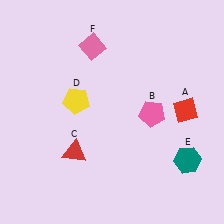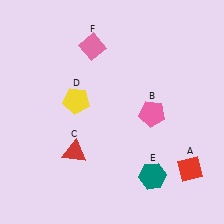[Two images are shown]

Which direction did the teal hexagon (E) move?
The teal hexagon (E) moved left.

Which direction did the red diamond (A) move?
The red diamond (A) moved down.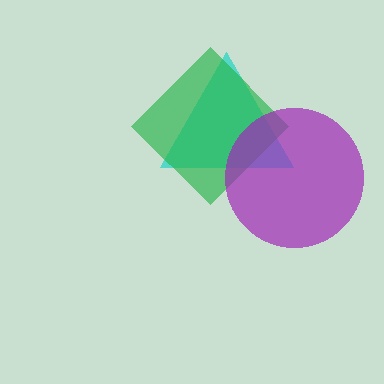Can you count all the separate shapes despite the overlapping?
Yes, there are 3 separate shapes.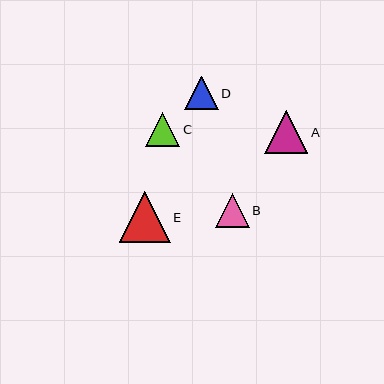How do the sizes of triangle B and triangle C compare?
Triangle B and triangle C are approximately the same size.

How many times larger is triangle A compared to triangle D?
Triangle A is approximately 1.3 times the size of triangle D.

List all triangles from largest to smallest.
From largest to smallest: E, A, B, C, D.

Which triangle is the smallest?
Triangle D is the smallest with a size of approximately 34 pixels.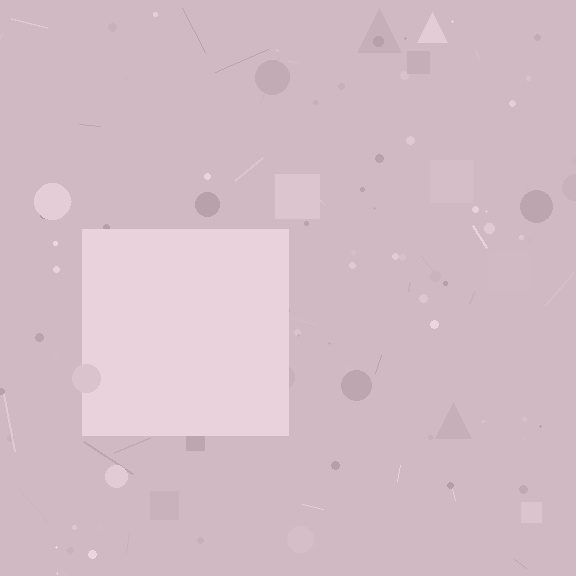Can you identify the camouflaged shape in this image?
The camouflaged shape is a square.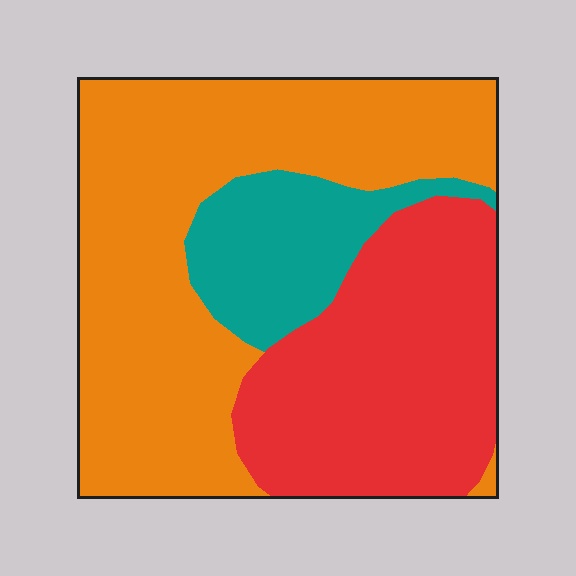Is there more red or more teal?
Red.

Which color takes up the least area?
Teal, at roughly 15%.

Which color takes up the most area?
Orange, at roughly 50%.